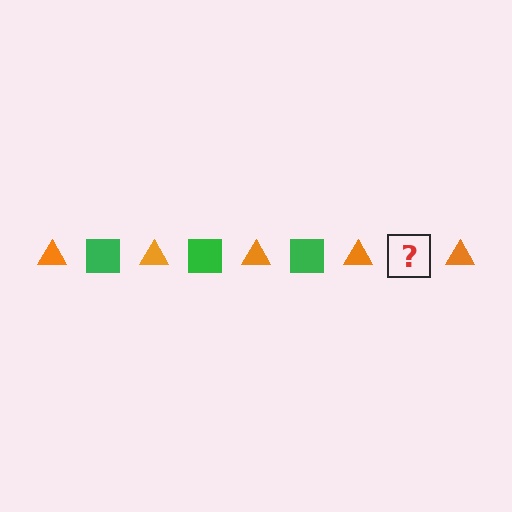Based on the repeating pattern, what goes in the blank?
The blank should be a green square.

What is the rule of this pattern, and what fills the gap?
The rule is that the pattern alternates between orange triangle and green square. The gap should be filled with a green square.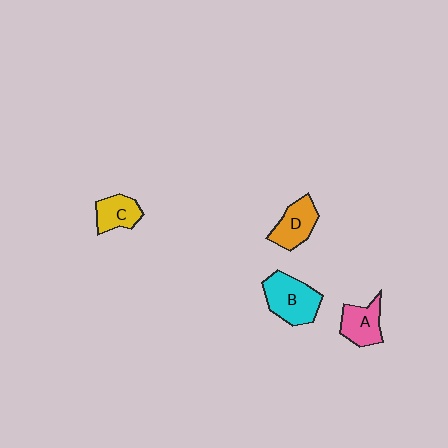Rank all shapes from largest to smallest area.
From largest to smallest: B (cyan), D (orange), A (pink), C (yellow).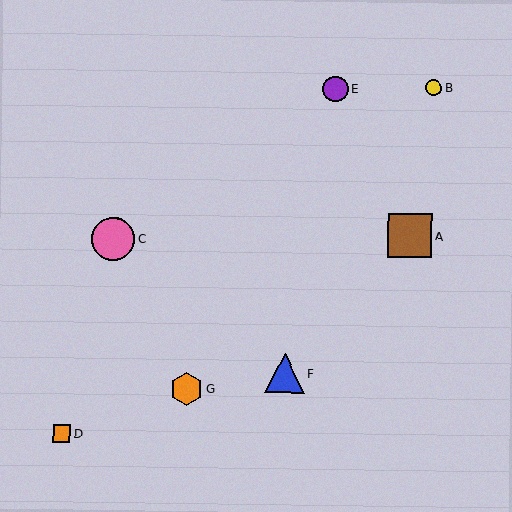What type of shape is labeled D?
Shape D is an orange square.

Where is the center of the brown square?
The center of the brown square is at (410, 236).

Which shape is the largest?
The brown square (labeled A) is the largest.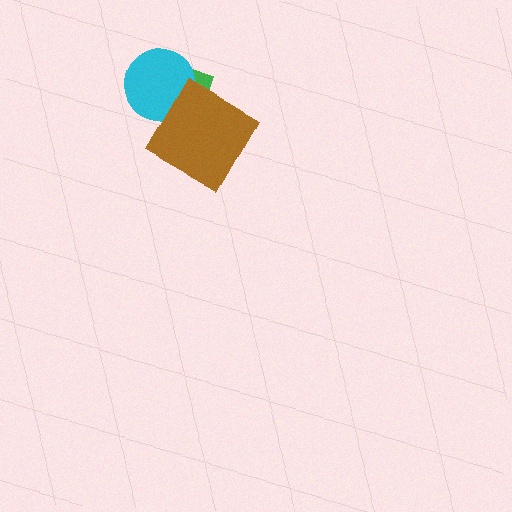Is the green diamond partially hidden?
Yes, it is partially covered by another shape.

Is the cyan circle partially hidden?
Yes, it is partially covered by another shape.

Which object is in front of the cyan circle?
The brown diamond is in front of the cyan circle.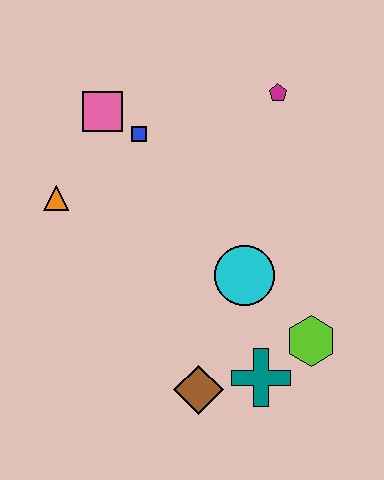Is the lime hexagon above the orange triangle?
No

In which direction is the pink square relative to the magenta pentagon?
The pink square is to the left of the magenta pentagon.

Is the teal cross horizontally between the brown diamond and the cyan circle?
No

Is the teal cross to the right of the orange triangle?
Yes